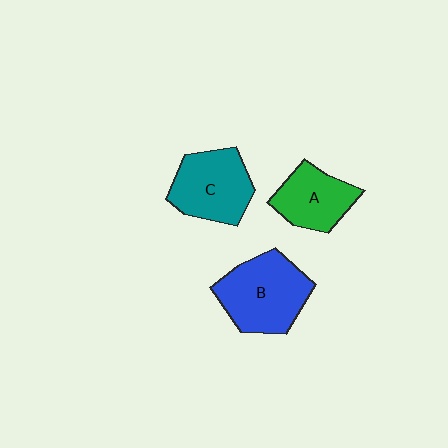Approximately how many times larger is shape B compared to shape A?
Approximately 1.4 times.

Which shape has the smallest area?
Shape A (green).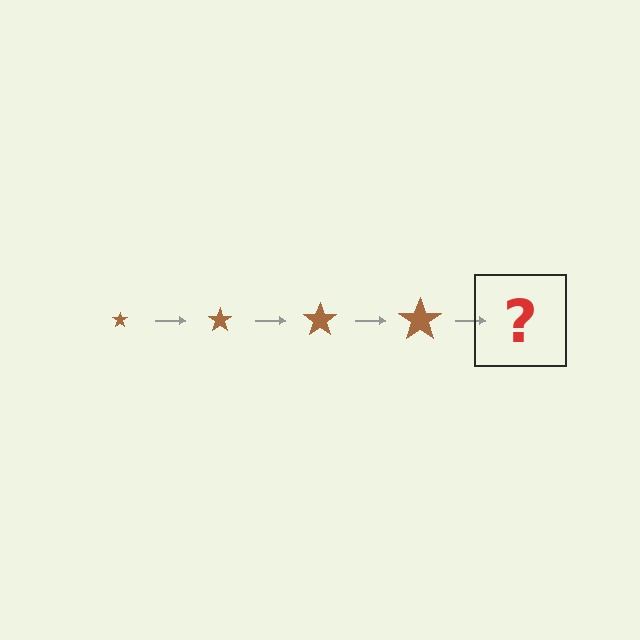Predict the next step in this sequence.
The next step is a brown star, larger than the previous one.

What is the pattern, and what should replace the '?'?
The pattern is that the star gets progressively larger each step. The '?' should be a brown star, larger than the previous one.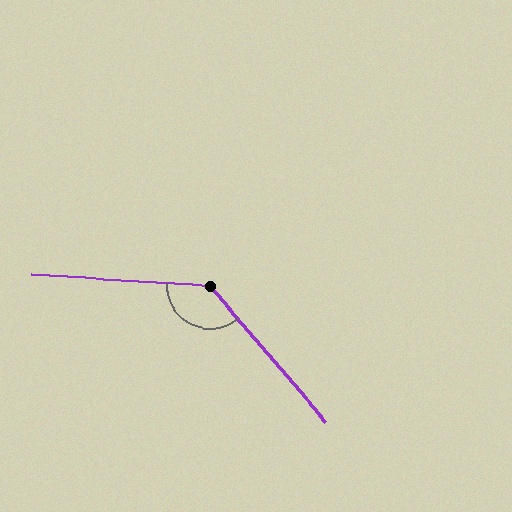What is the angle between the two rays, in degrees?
Approximately 134 degrees.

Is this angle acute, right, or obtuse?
It is obtuse.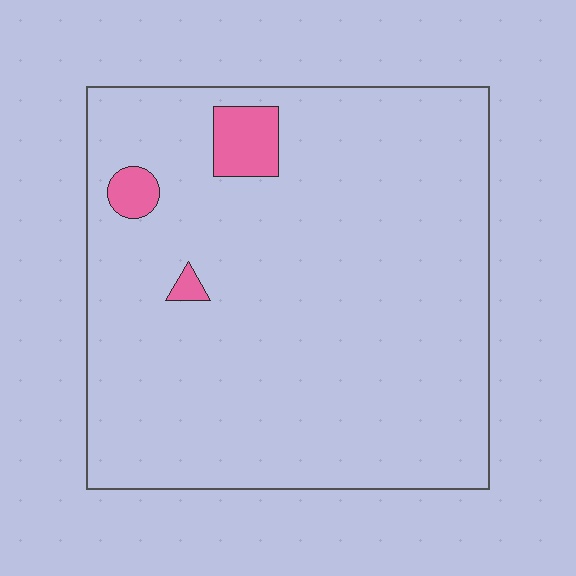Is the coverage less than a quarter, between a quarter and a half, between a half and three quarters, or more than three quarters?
Less than a quarter.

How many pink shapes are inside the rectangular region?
3.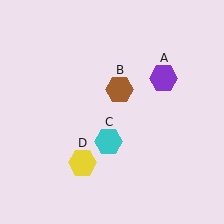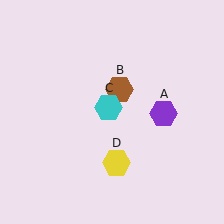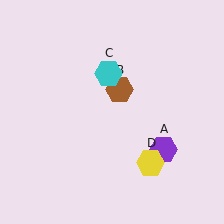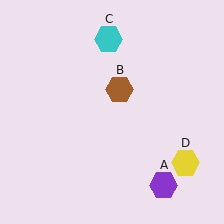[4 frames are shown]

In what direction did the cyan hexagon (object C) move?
The cyan hexagon (object C) moved up.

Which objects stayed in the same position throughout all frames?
Brown hexagon (object B) remained stationary.